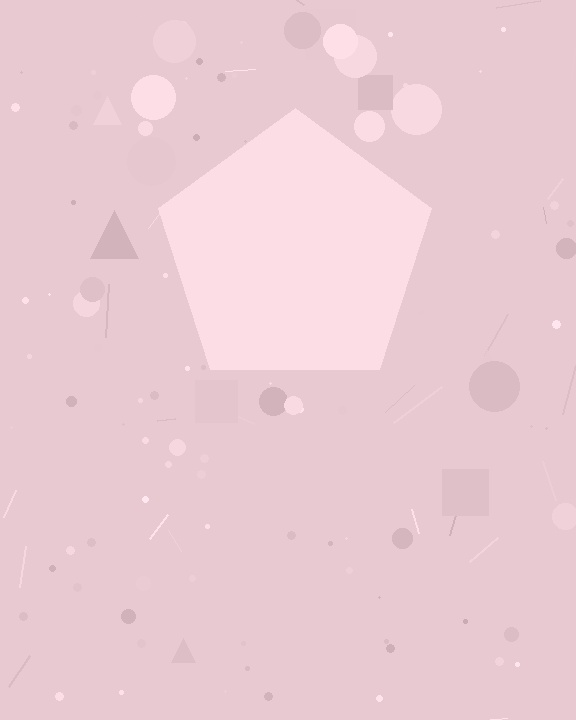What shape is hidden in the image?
A pentagon is hidden in the image.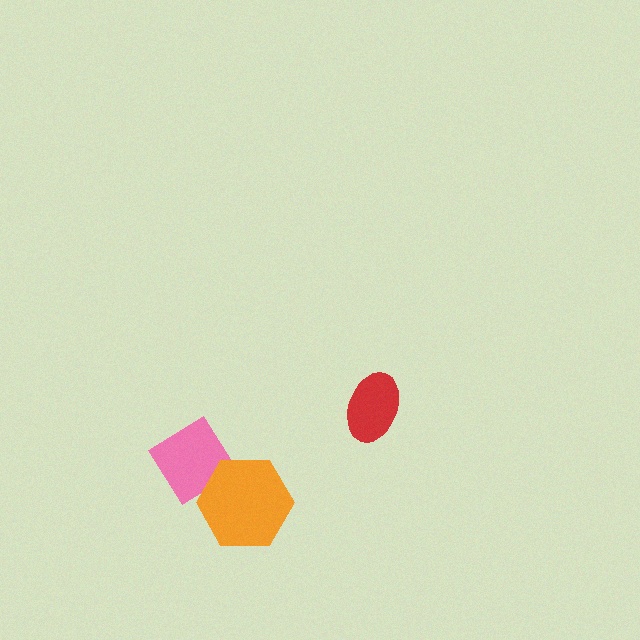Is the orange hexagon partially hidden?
No, no other shape covers it.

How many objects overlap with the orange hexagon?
1 object overlaps with the orange hexagon.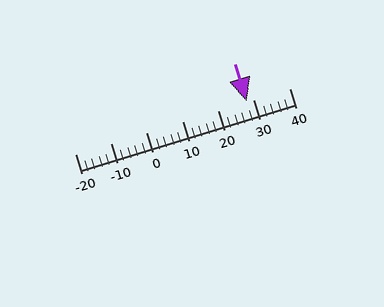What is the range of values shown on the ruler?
The ruler shows values from -20 to 40.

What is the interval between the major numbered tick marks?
The major tick marks are spaced 10 units apart.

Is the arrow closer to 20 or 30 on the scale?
The arrow is closer to 30.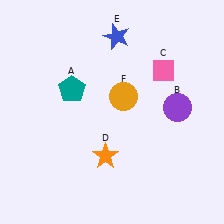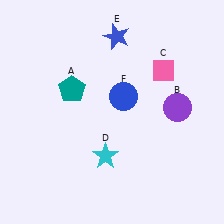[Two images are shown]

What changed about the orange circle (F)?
In Image 1, F is orange. In Image 2, it changed to blue.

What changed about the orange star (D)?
In Image 1, D is orange. In Image 2, it changed to cyan.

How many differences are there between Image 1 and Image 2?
There are 2 differences between the two images.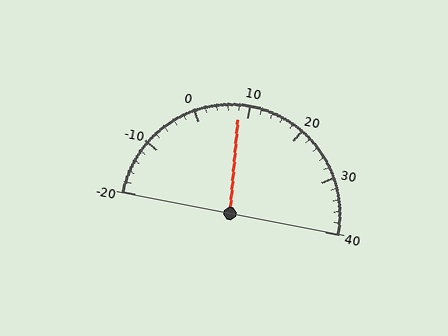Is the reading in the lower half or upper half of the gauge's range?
The reading is in the lower half of the range (-20 to 40).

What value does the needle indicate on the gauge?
The needle indicates approximately 8.